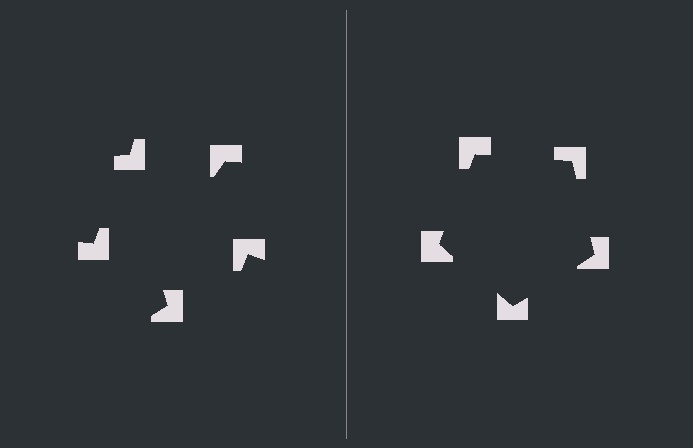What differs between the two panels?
The notched squares are positioned identically on both sides; only the wedge orientations differ. On the right they align to a pentagon; on the left they are misaligned.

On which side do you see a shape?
An illusory pentagon appears on the right side. On the left side the wedge cuts are rotated, so no coherent shape forms.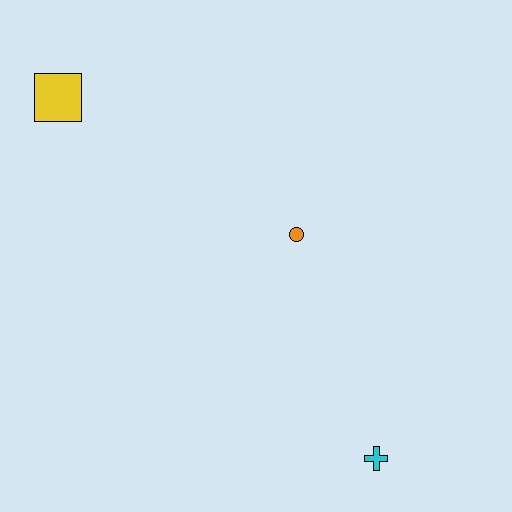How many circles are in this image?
There is 1 circle.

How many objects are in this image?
There are 3 objects.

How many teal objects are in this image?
There are no teal objects.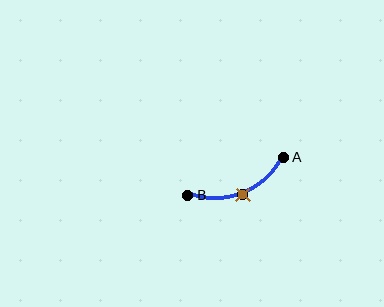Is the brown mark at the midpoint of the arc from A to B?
Yes. The brown mark lies on the arc at equal arc-length from both A and B — it is the arc midpoint.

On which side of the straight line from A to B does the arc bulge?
The arc bulges below the straight line connecting A and B.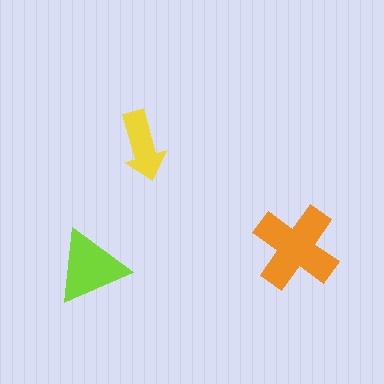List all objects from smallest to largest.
The yellow arrow, the lime triangle, the orange cross.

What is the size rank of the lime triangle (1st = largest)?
2nd.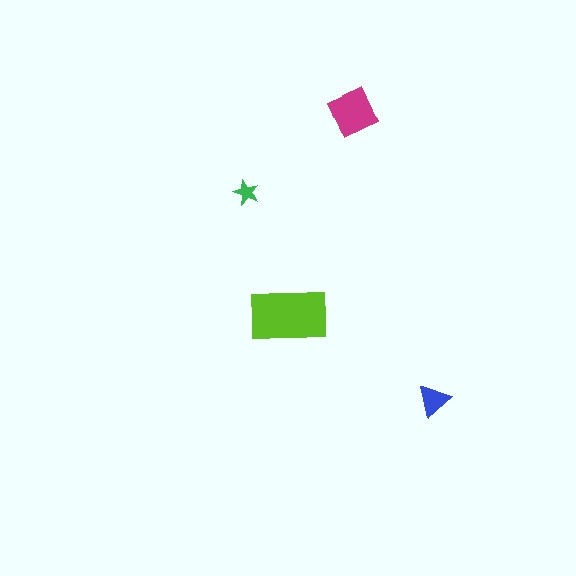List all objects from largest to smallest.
The lime rectangle, the magenta square, the blue triangle, the green star.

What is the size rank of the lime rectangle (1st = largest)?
1st.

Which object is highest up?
The magenta square is topmost.